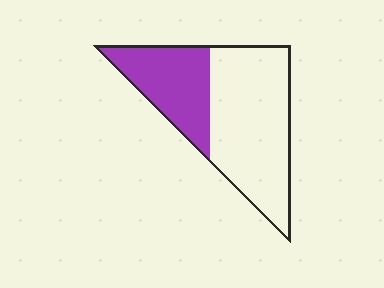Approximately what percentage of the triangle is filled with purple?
Approximately 35%.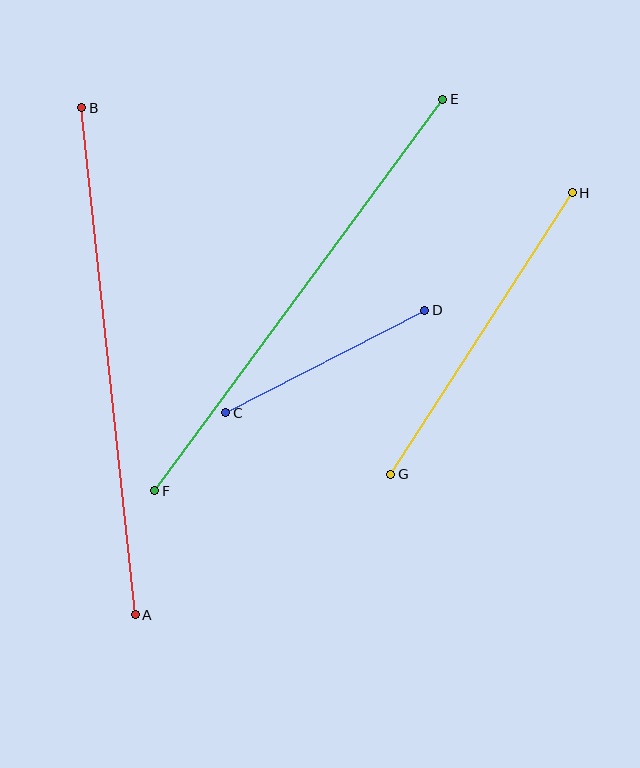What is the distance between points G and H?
The distance is approximately 335 pixels.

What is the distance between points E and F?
The distance is approximately 486 pixels.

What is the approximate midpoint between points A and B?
The midpoint is at approximately (109, 361) pixels.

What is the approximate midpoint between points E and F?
The midpoint is at approximately (299, 295) pixels.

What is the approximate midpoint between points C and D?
The midpoint is at approximately (325, 361) pixels.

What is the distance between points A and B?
The distance is approximately 510 pixels.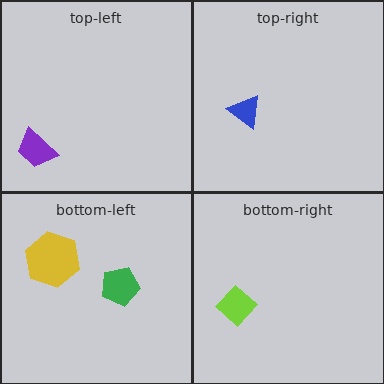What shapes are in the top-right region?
The blue triangle.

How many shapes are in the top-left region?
1.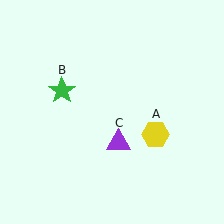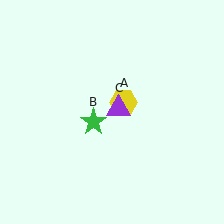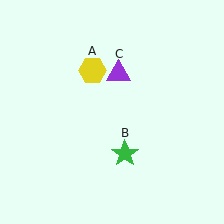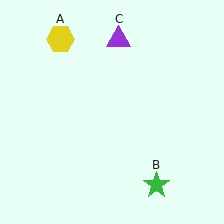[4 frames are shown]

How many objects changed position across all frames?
3 objects changed position: yellow hexagon (object A), green star (object B), purple triangle (object C).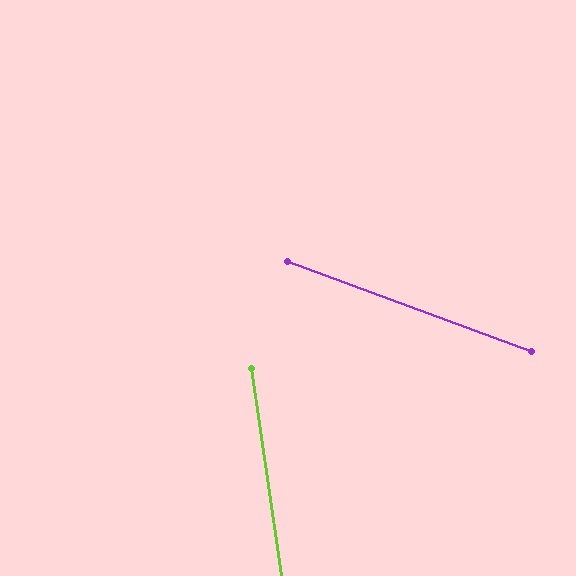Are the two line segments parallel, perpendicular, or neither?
Neither parallel nor perpendicular — they differ by about 62°.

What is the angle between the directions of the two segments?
Approximately 62 degrees.